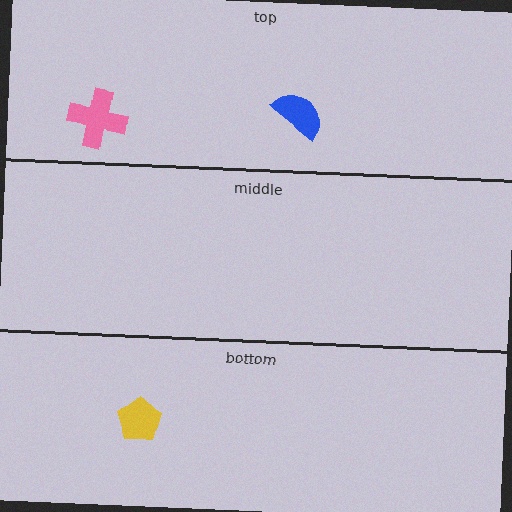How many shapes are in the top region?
2.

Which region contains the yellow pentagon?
The bottom region.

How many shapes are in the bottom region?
1.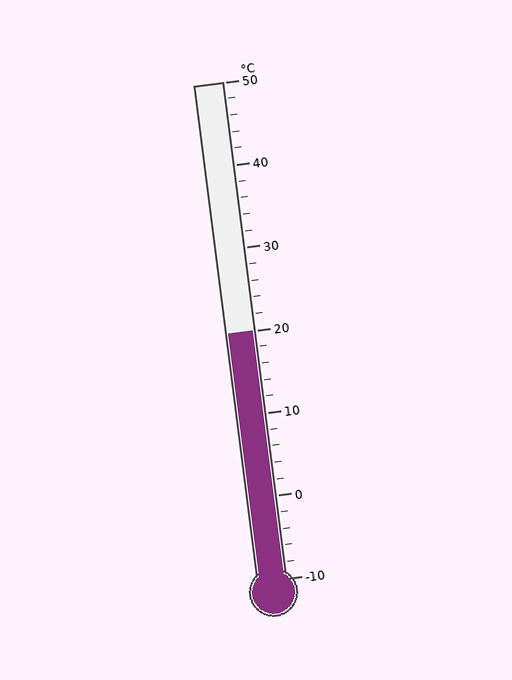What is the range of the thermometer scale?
The thermometer scale ranges from -10°C to 50°C.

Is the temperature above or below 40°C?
The temperature is below 40°C.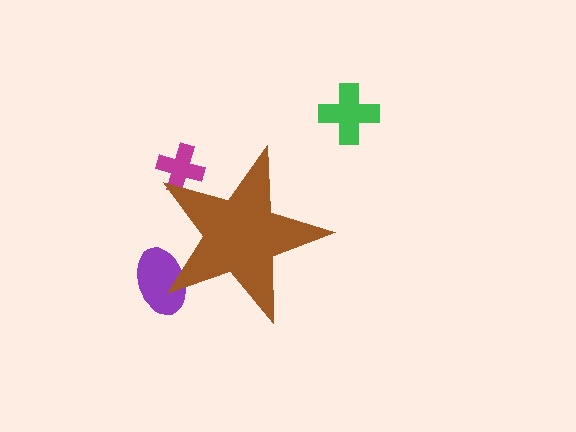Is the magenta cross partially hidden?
Yes, the magenta cross is partially hidden behind the brown star.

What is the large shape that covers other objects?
A brown star.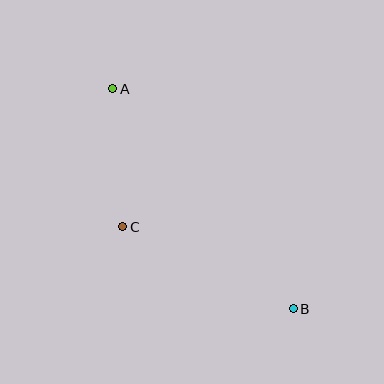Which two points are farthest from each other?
Points A and B are farthest from each other.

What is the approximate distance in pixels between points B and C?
The distance between B and C is approximately 189 pixels.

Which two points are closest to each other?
Points A and C are closest to each other.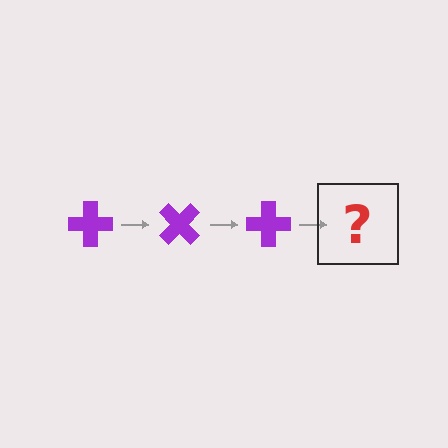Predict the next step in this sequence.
The next step is a purple cross rotated 135 degrees.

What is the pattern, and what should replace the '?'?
The pattern is that the cross rotates 45 degrees each step. The '?' should be a purple cross rotated 135 degrees.